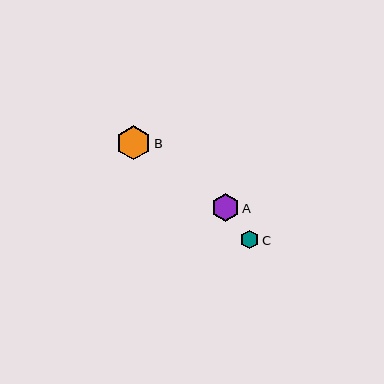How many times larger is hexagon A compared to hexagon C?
Hexagon A is approximately 1.5 times the size of hexagon C.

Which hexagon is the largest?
Hexagon B is the largest with a size of approximately 34 pixels.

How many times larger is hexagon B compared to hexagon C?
Hexagon B is approximately 1.8 times the size of hexagon C.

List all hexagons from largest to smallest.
From largest to smallest: B, A, C.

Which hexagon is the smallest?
Hexagon C is the smallest with a size of approximately 19 pixels.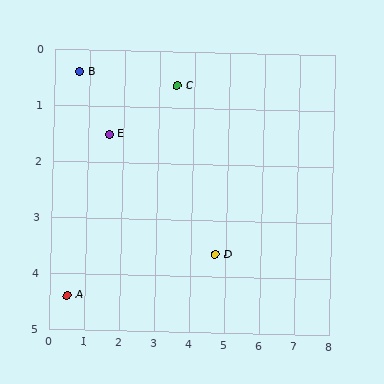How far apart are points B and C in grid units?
Points B and C are about 2.8 grid units apart.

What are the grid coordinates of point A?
Point A is at approximately (0.5, 4.4).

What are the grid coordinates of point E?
Point E is at approximately (1.6, 1.5).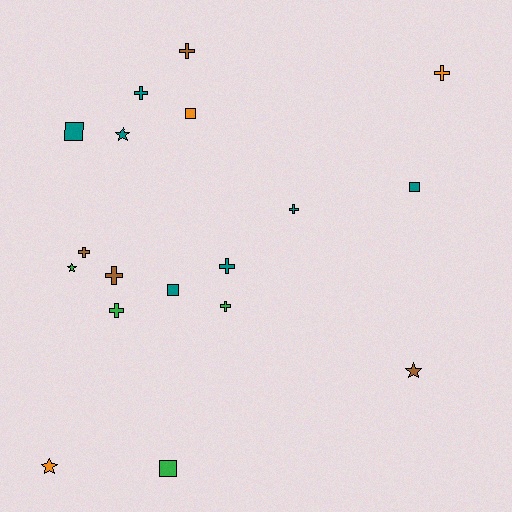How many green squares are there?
There is 1 green square.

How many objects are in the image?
There are 18 objects.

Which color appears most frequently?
Teal, with 7 objects.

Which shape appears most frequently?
Cross, with 9 objects.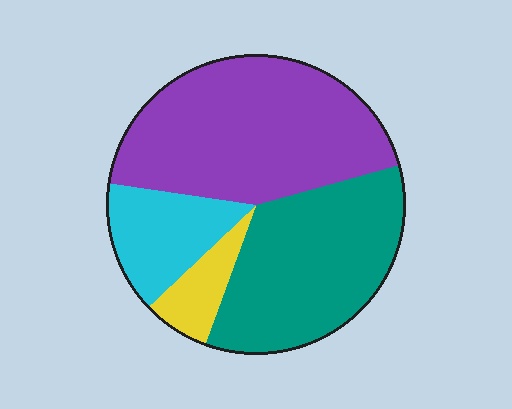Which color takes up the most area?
Purple, at roughly 45%.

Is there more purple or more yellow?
Purple.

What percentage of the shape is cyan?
Cyan takes up about one eighth (1/8) of the shape.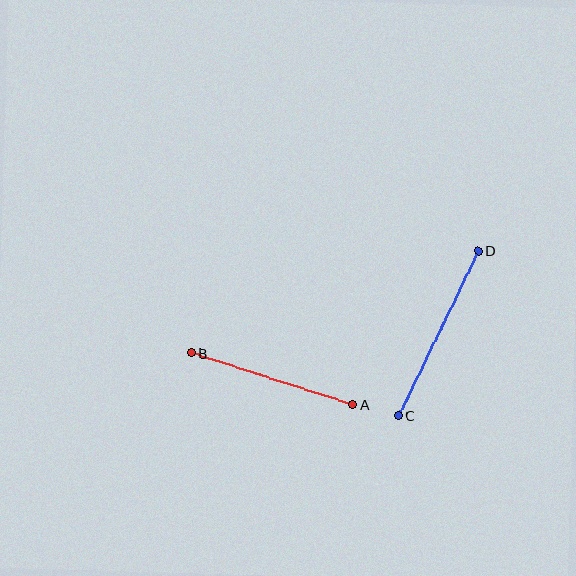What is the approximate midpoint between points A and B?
The midpoint is at approximately (272, 379) pixels.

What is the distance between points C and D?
The distance is approximately 183 pixels.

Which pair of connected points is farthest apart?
Points C and D are farthest apart.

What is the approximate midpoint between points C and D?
The midpoint is at approximately (439, 333) pixels.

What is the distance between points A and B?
The distance is approximately 169 pixels.